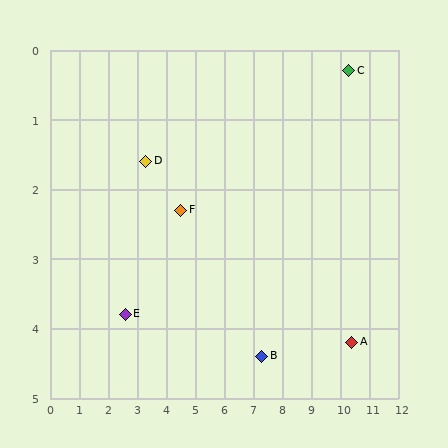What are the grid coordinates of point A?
Point A is at approximately (10.4, 4.2).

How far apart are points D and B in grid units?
Points D and B are about 4.9 grid units apart.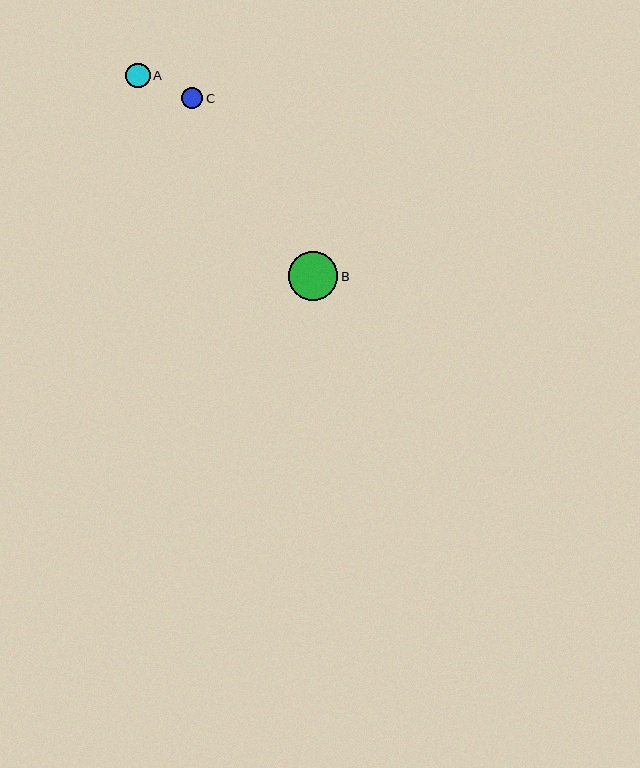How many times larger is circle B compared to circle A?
Circle B is approximately 2.0 times the size of circle A.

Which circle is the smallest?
Circle C is the smallest with a size of approximately 21 pixels.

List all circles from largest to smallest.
From largest to smallest: B, A, C.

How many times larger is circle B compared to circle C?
Circle B is approximately 2.3 times the size of circle C.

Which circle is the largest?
Circle B is the largest with a size of approximately 49 pixels.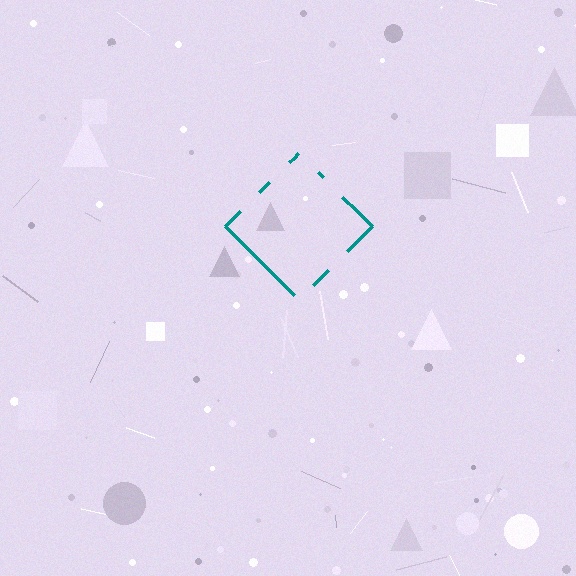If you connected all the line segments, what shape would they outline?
They would outline a diamond.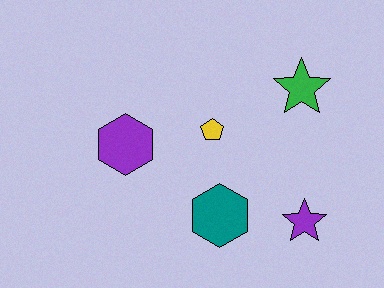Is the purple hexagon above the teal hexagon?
Yes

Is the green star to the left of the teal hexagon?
No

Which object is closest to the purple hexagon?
The yellow pentagon is closest to the purple hexagon.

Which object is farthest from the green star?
The purple hexagon is farthest from the green star.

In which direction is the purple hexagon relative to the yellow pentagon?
The purple hexagon is to the left of the yellow pentagon.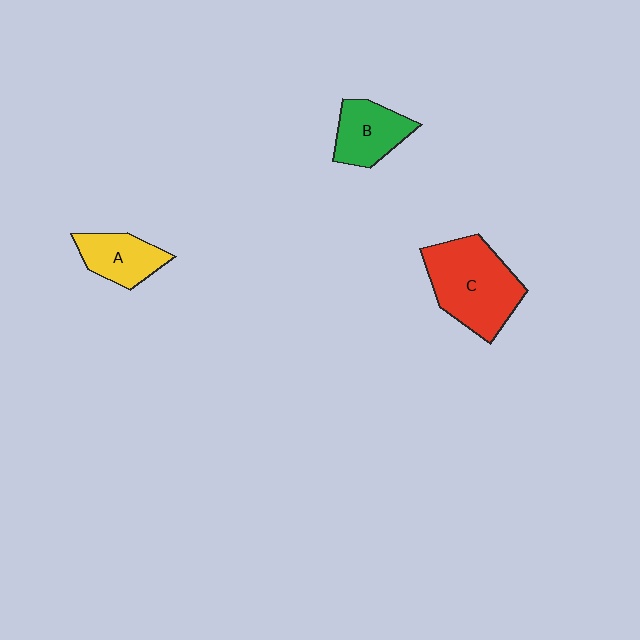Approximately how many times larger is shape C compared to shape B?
Approximately 1.7 times.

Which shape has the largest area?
Shape C (red).